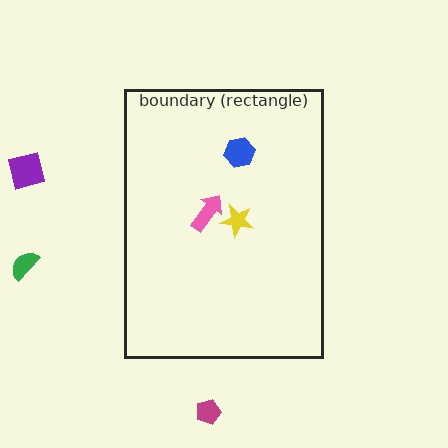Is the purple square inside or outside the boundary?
Outside.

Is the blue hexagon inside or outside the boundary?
Inside.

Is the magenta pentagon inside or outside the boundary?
Outside.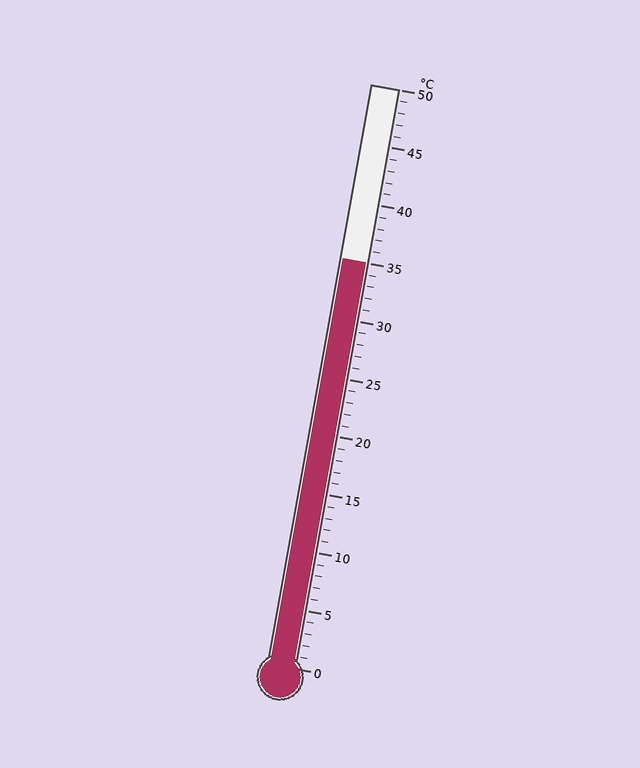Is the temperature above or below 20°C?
The temperature is above 20°C.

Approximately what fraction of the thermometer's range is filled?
The thermometer is filled to approximately 70% of its range.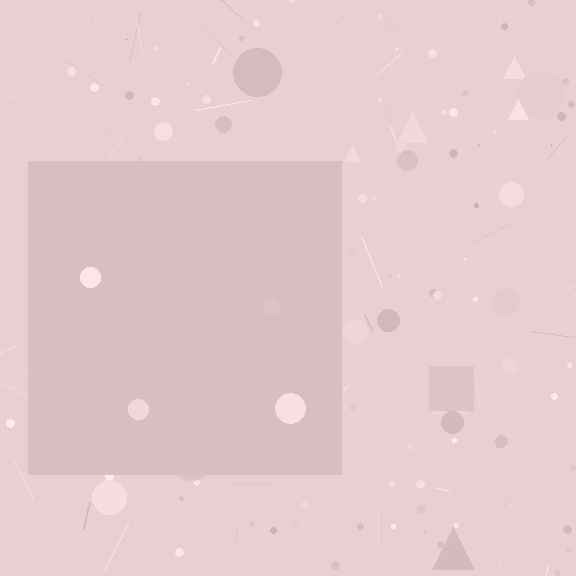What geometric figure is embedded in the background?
A square is embedded in the background.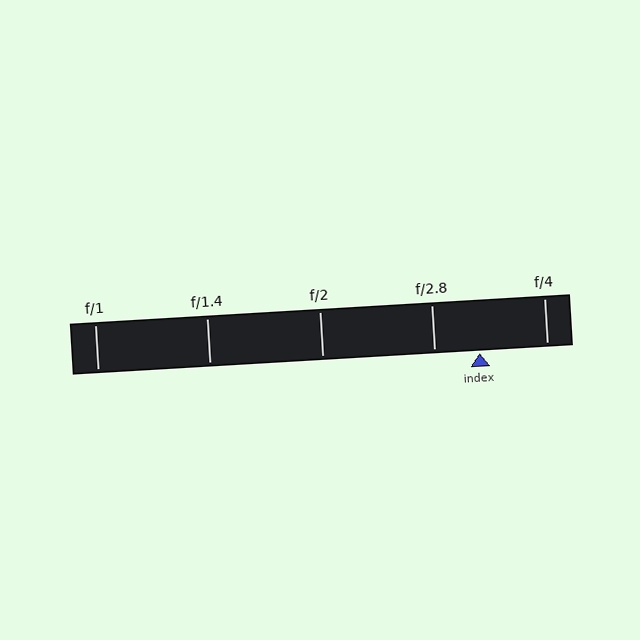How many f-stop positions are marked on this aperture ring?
There are 5 f-stop positions marked.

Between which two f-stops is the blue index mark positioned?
The index mark is between f/2.8 and f/4.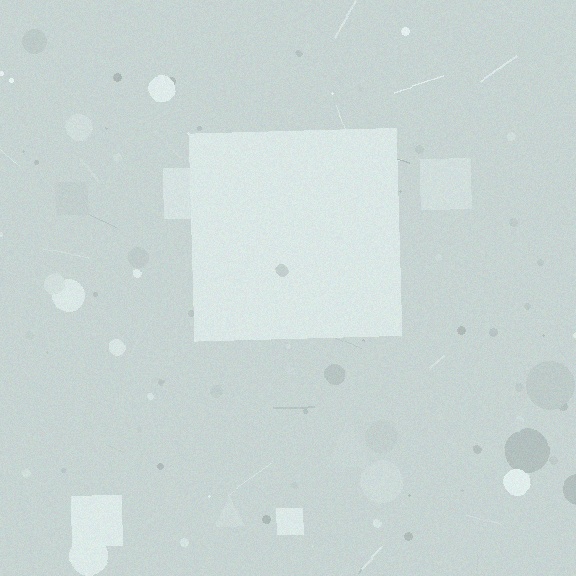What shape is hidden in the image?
A square is hidden in the image.